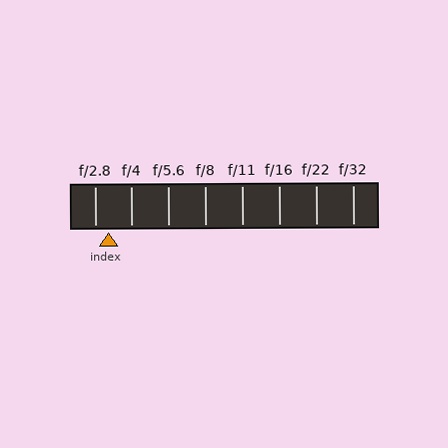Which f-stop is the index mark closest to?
The index mark is closest to f/2.8.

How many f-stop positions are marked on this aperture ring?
There are 8 f-stop positions marked.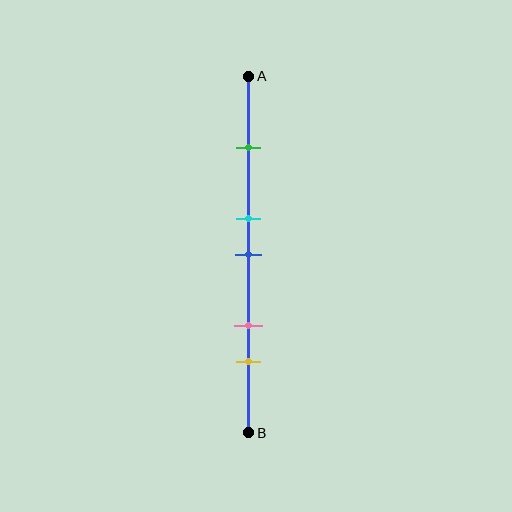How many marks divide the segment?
There are 5 marks dividing the segment.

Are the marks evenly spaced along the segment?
No, the marks are not evenly spaced.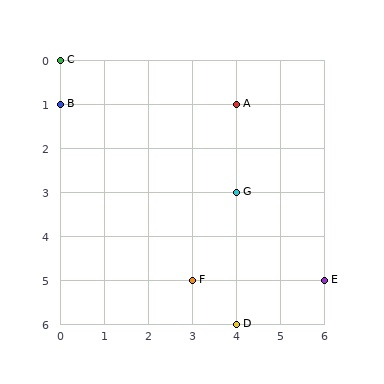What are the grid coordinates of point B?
Point B is at grid coordinates (0, 1).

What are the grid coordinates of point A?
Point A is at grid coordinates (4, 1).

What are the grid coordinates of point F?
Point F is at grid coordinates (3, 5).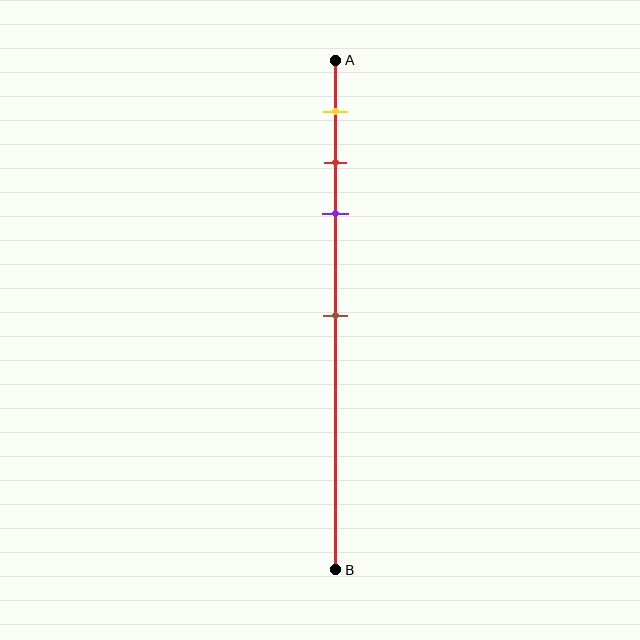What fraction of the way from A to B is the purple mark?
The purple mark is approximately 30% (0.3) of the way from A to B.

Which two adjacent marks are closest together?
The red and purple marks are the closest adjacent pair.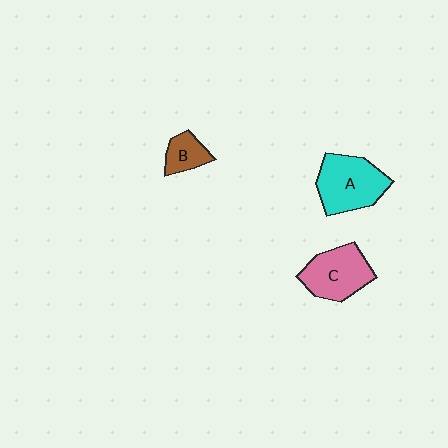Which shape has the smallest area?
Shape B (brown).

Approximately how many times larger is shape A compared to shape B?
Approximately 2.3 times.